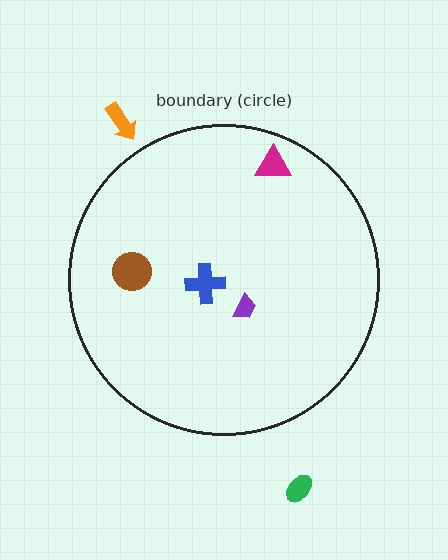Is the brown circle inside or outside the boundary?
Inside.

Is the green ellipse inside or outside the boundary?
Outside.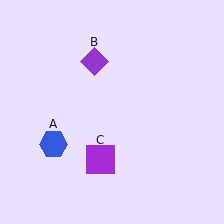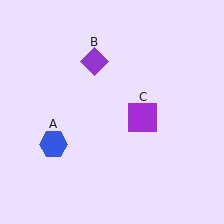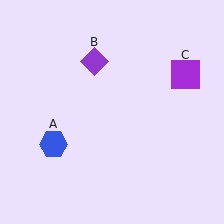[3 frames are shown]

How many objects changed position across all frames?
1 object changed position: purple square (object C).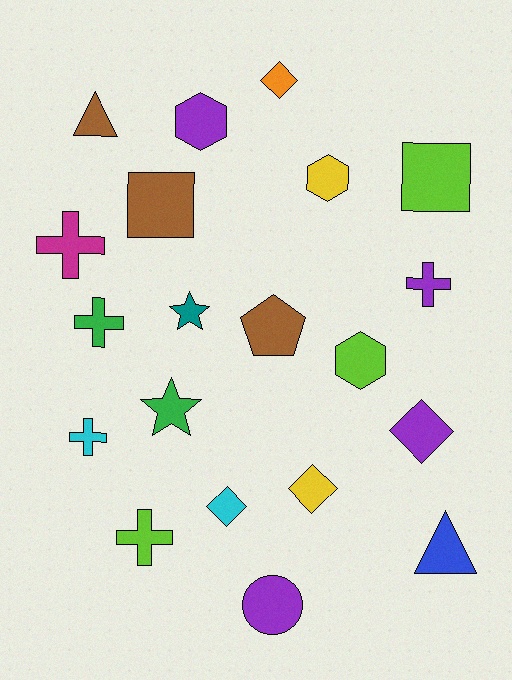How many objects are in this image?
There are 20 objects.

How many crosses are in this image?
There are 5 crosses.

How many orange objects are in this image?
There is 1 orange object.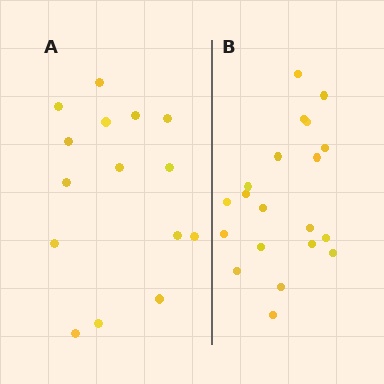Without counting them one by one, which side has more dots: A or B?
Region B (the right region) has more dots.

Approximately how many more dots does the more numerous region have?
Region B has about 5 more dots than region A.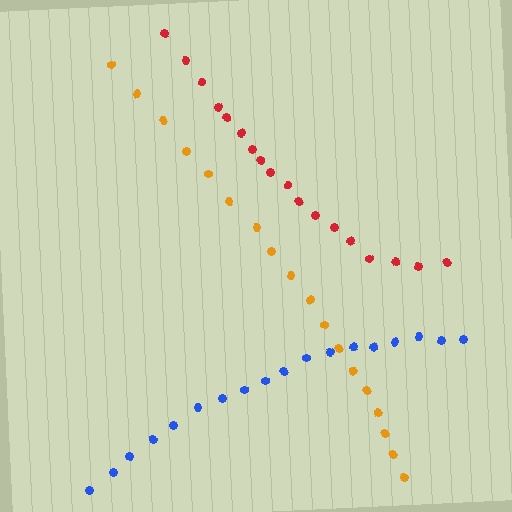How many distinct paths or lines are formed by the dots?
There are 3 distinct paths.